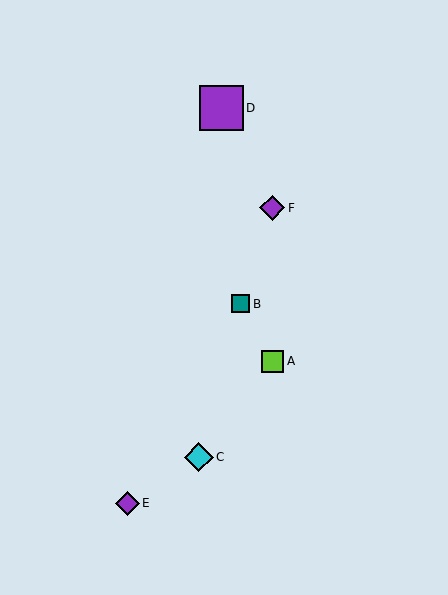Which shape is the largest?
The purple square (labeled D) is the largest.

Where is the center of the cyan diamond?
The center of the cyan diamond is at (199, 457).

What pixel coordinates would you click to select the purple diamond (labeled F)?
Click at (272, 208) to select the purple diamond F.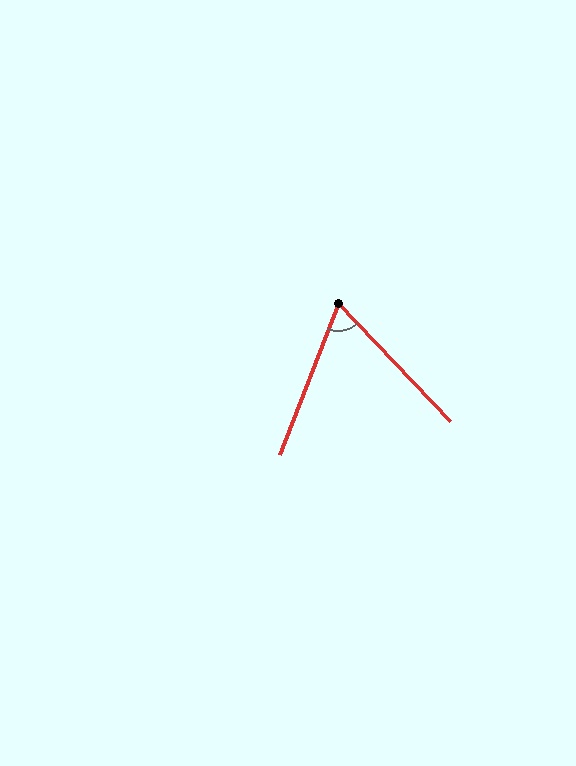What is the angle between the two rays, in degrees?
Approximately 64 degrees.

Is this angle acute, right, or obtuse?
It is acute.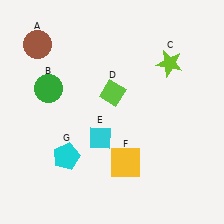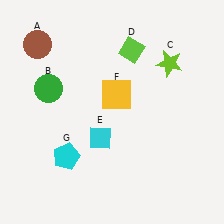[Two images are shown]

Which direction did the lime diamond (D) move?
The lime diamond (D) moved up.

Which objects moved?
The objects that moved are: the lime diamond (D), the yellow square (F).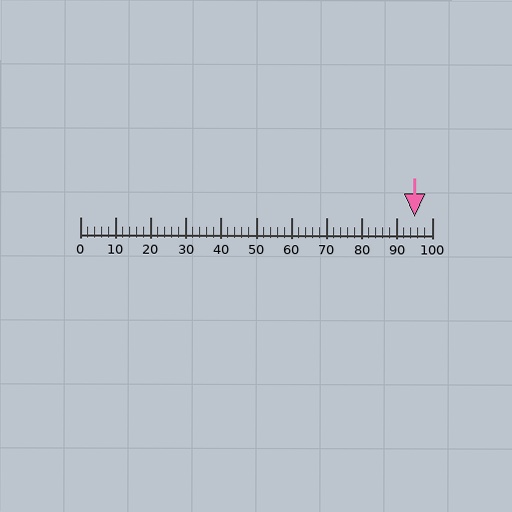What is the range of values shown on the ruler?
The ruler shows values from 0 to 100.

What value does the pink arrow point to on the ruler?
The pink arrow points to approximately 95.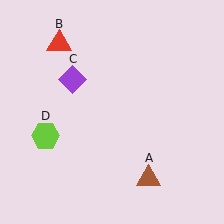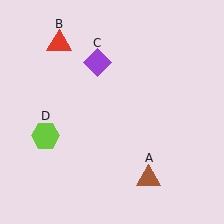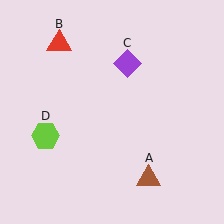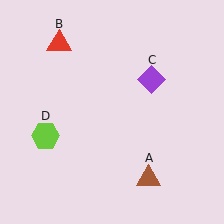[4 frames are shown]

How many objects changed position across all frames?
1 object changed position: purple diamond (object C).